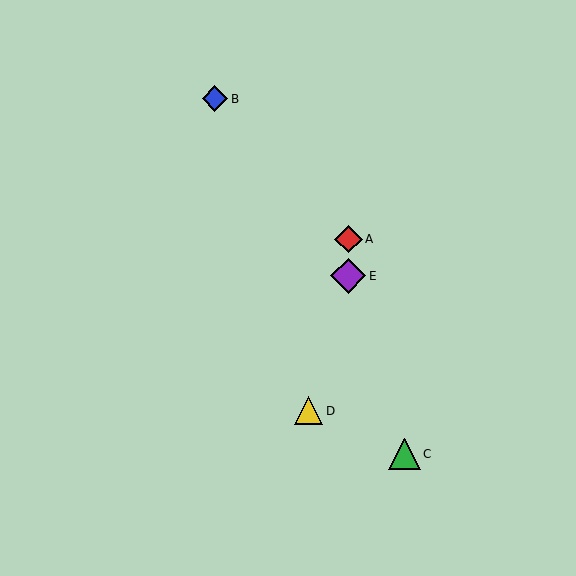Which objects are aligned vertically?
Objects A, E are aligned vertically.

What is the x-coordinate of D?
Object D is at x≈309.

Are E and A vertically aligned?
Yes, both are at x≈348.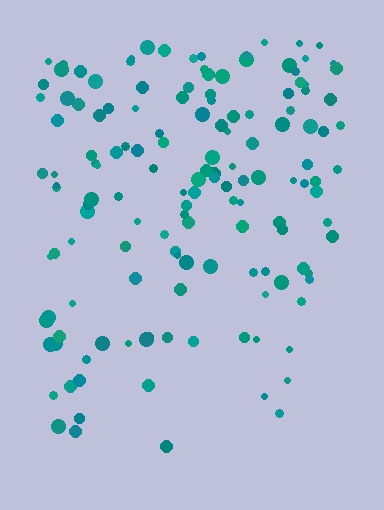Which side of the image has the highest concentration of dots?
The top.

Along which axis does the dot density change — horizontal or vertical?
Vertical.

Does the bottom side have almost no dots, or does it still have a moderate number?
Still a moderate number, just noticeably fewer than the top.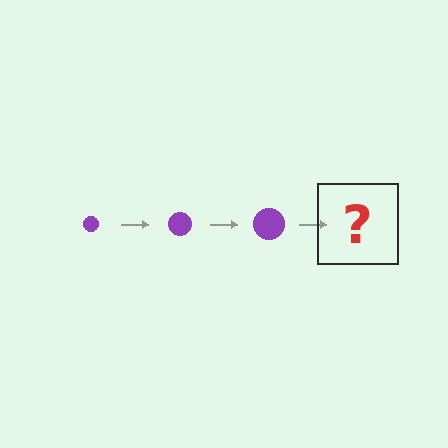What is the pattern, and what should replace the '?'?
The pattern is that the circle gets progressively larger each step. The '?' should be a purple circle, larger than the previous one.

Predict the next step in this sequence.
The next step is a purple circle, larger than the previous one.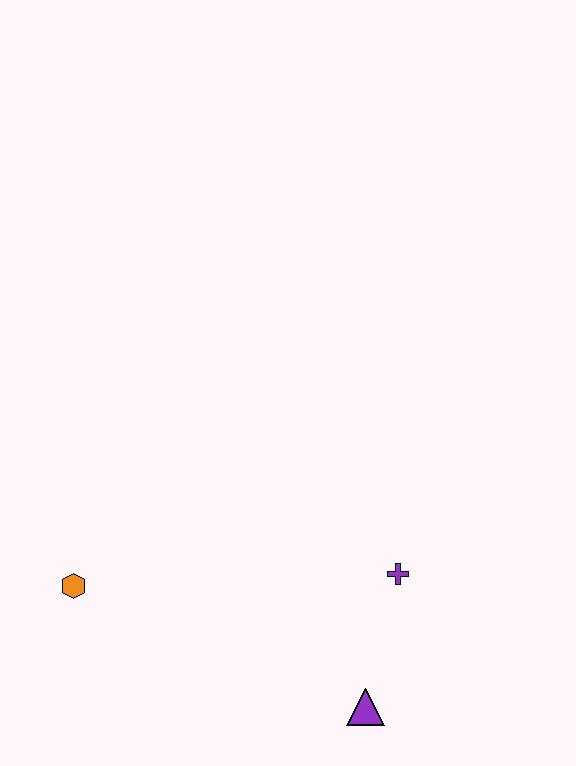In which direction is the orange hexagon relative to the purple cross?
The orange hexagon is to the left of the purple cross.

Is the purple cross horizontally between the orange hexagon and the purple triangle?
No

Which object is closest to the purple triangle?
The purple cross is closest to the purple triangle.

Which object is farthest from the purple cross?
The orange hexagon is farthest from the purple cross.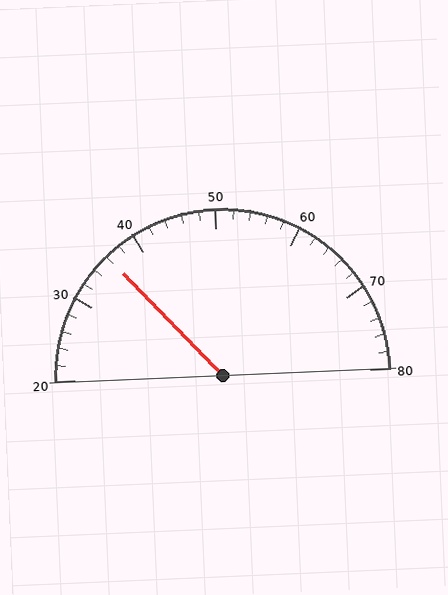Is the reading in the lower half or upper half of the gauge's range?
The reading is in the lower half of the range (20 to 80).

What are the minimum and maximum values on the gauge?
The gauge ranges from 20 to 80.